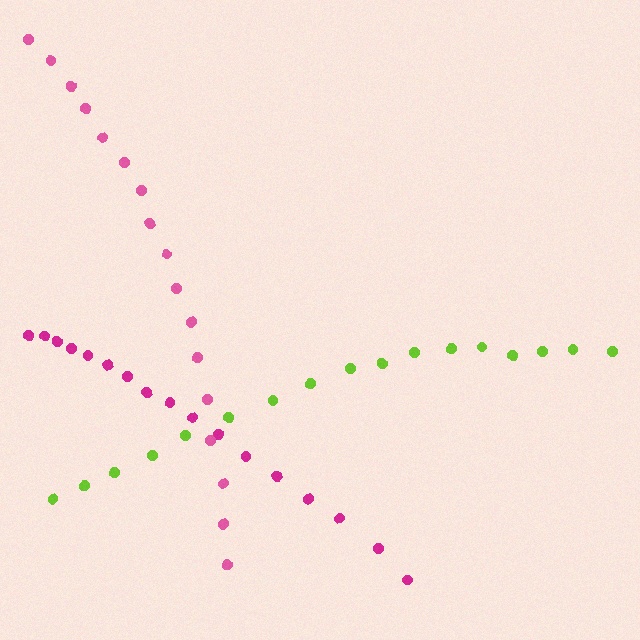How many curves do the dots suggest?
There are 3 distinct paths.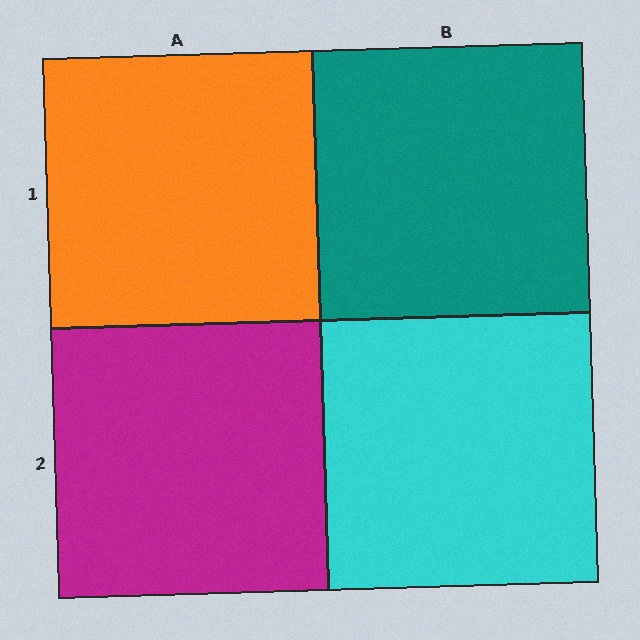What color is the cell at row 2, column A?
Magenta.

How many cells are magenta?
1 cell is magenta.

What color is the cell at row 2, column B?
Cyan.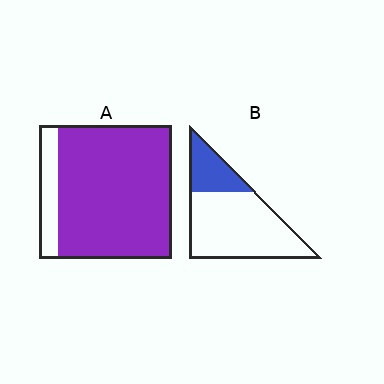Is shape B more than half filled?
No.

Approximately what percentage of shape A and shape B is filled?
A is approximately 85% and B is approximately 25%.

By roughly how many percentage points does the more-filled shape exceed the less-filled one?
By roughly 60 percentage points (A over B).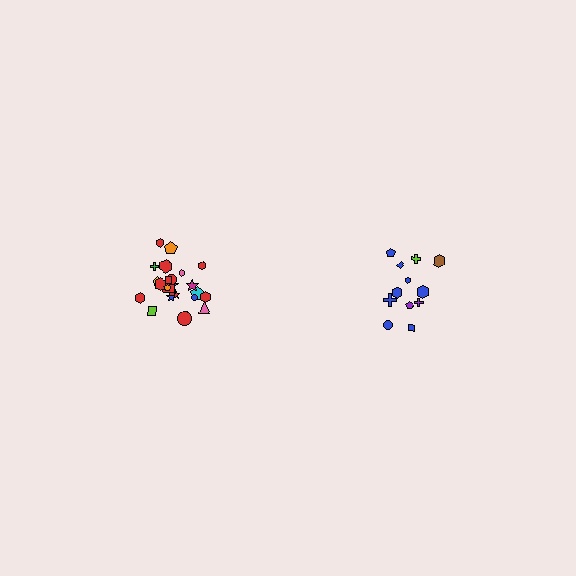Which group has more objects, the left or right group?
The left group.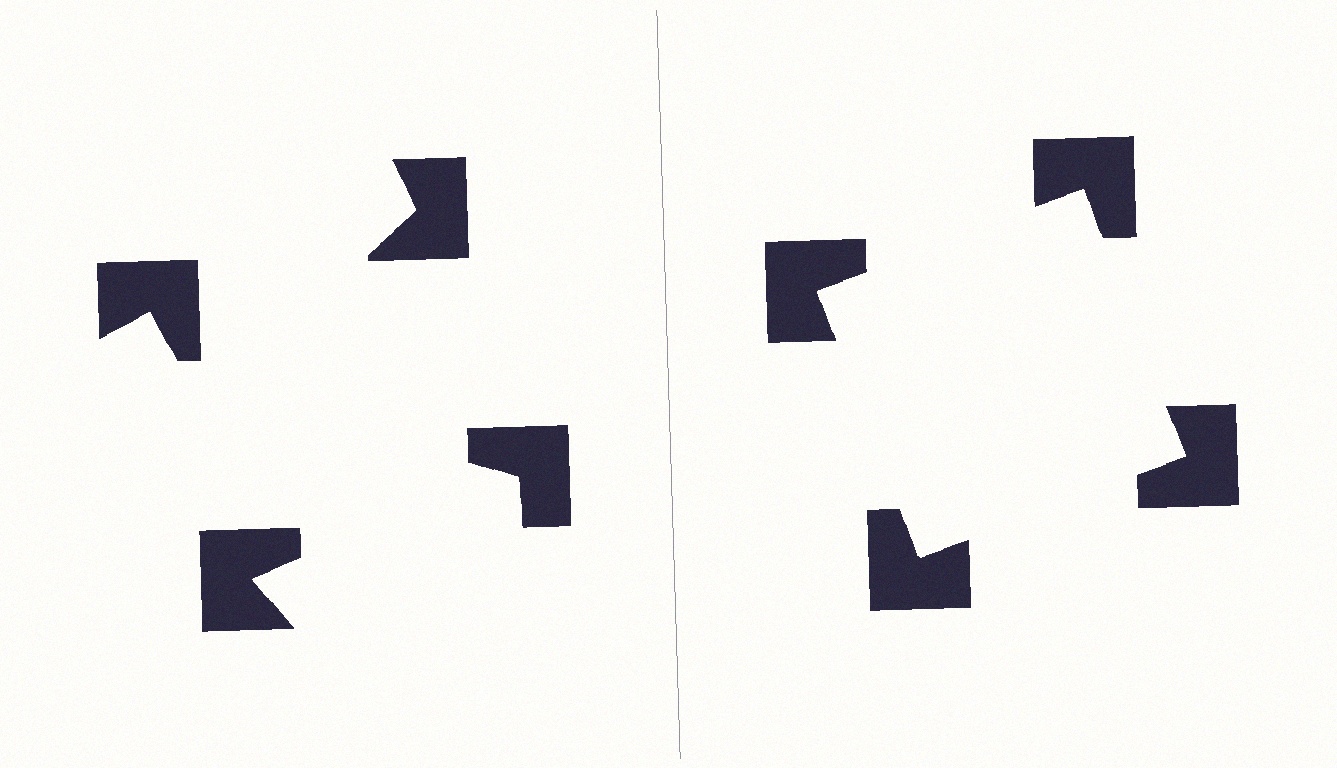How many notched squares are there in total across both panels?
8 — 4 on each side.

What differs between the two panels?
The notched squares are positioned identically on both sides; only the wedge orientations differ. On the right they align to a square; on the left they are misaligned.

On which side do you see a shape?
An illusory square appears on the right side. On the left side the wedge cuts are rotated, so no coherent shape forms.